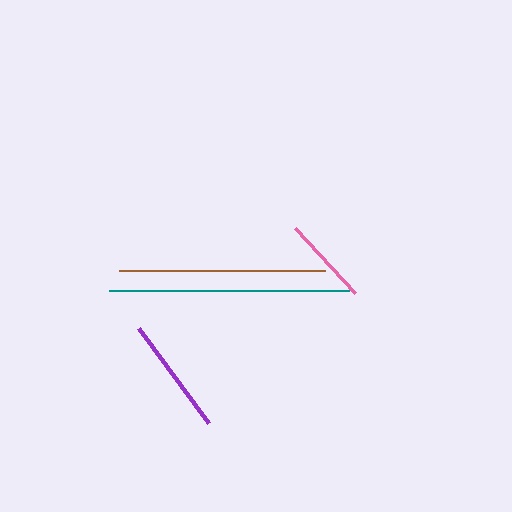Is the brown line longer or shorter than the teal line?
The teal line is longer than the brown line.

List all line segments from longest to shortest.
From longest to shortest: teal, brown, purple, pink.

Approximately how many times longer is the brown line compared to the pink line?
The brown line is approximately 2.3 times the length of the pink line.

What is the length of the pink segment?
The pink segment is approximately 88 pixels long.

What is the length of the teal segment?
The teal segment is approximately 239 pixels long.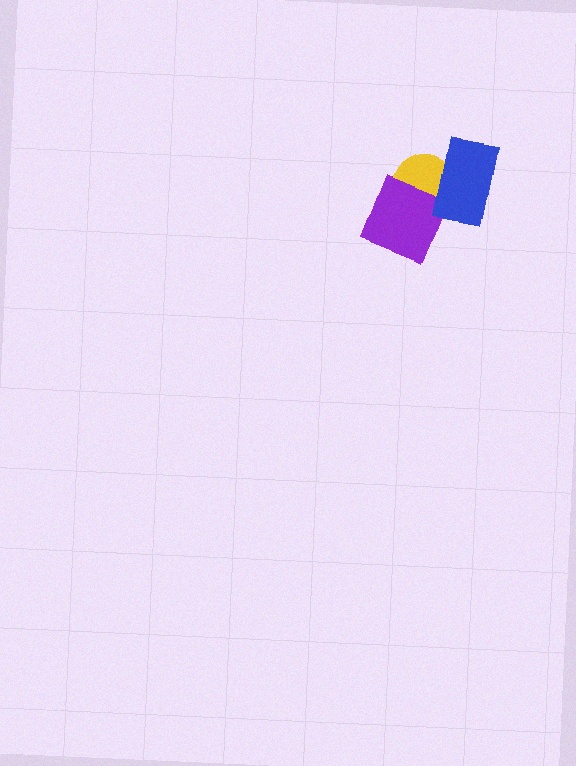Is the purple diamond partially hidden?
Yes, it is partially covered by another shape.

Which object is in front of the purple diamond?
The blue rectangle is in front of the purple diamond.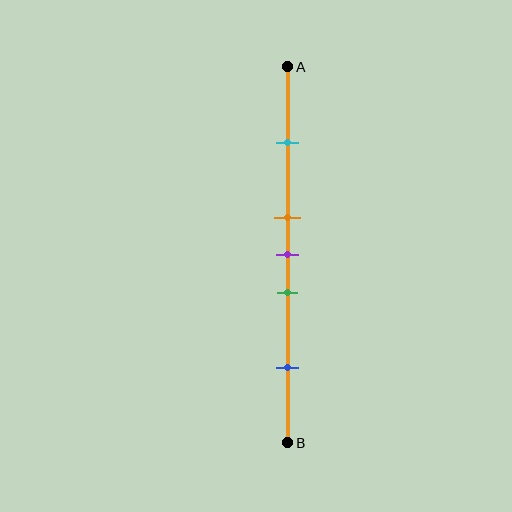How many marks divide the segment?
There are 5 marks dividing the segment.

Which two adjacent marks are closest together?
The orange and purple marks are the closest adjacent pair.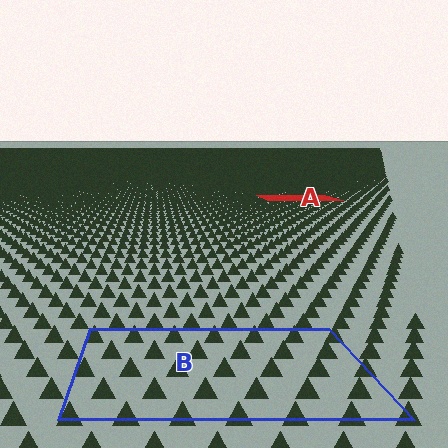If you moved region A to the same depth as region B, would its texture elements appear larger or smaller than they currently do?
They would appear larger. At a closer depth, the same texture elements are projected at a bigger on-screen size.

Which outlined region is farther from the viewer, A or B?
Region A is farther from the viewer — the texture elements inside it appear smaller and more densely packed.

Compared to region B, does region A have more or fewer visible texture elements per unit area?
Region A has more texture elements per unit area — they are packed more densely because it is farther away.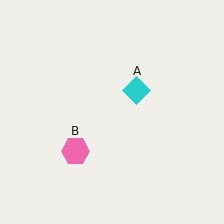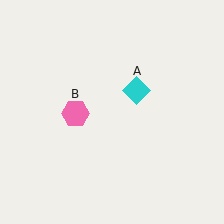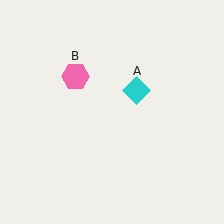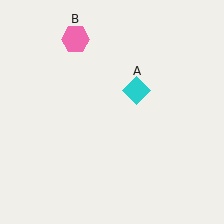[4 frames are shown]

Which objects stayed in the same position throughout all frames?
Cyan diamond (object A) remained stationary.